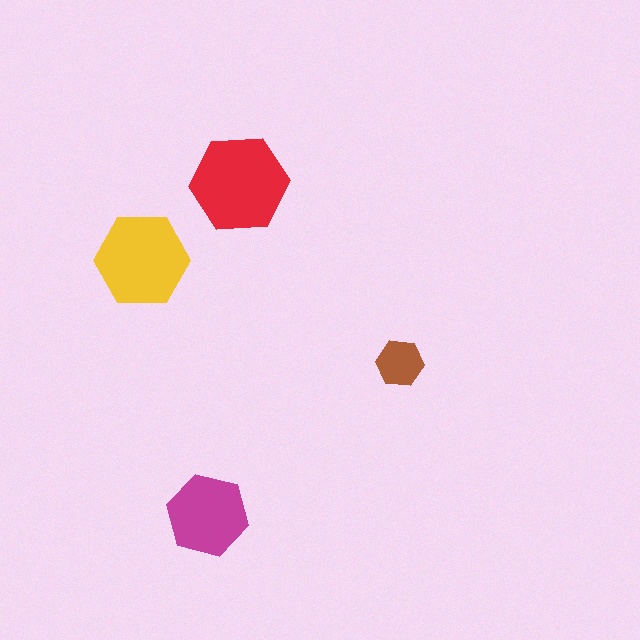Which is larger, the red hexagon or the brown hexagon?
The red one.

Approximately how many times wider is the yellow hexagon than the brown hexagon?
About 2 times wider.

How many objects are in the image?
There are 4 objects in the image.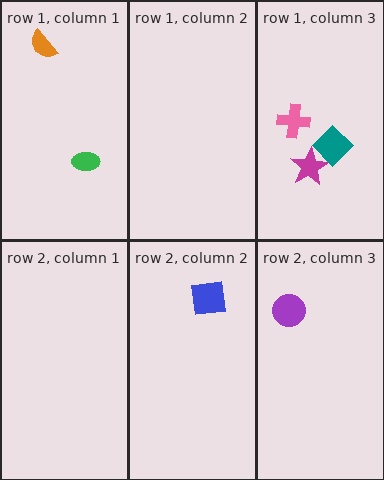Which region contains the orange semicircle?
The row 1, column 1 region.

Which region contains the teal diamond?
The row 1, column 3 region.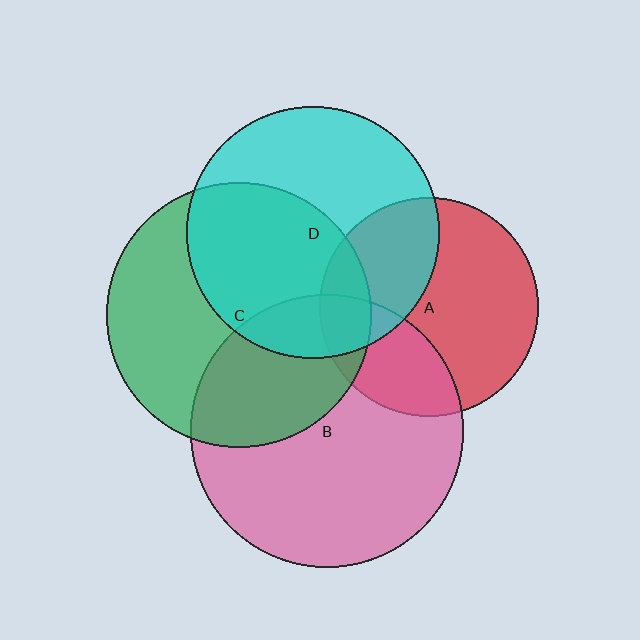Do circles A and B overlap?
Yes.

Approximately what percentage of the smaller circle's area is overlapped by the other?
Approximately 30%.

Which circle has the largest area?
Circle B (pink).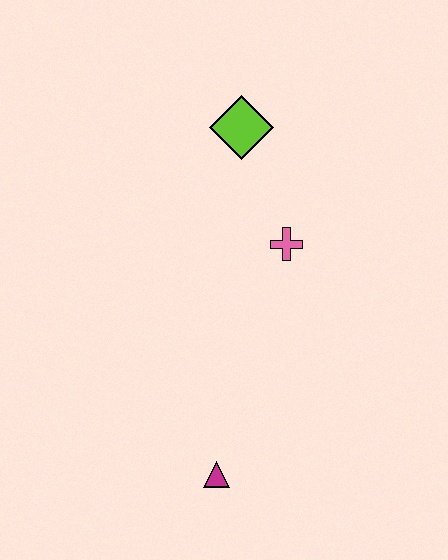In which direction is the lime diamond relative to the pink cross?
The lime diamond is above the pink cross.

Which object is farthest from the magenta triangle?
The lime diamond is farthest from the magenta triangle.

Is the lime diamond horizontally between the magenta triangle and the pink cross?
Yes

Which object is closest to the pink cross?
The lime diamond is closest to the pink cross.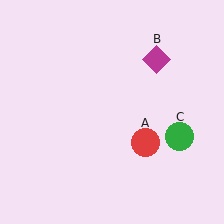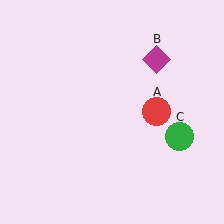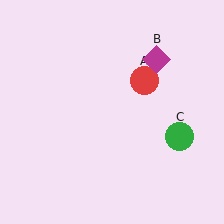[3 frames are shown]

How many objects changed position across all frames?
1 object changed position: red circle (object A).